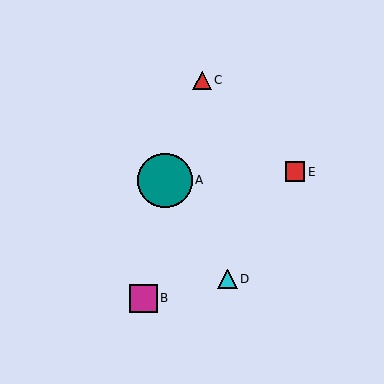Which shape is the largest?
The teal circle (labeled A) is the largest.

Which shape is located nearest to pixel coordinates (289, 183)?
The red square (labeled E) at (295, 172) is nearest to that location.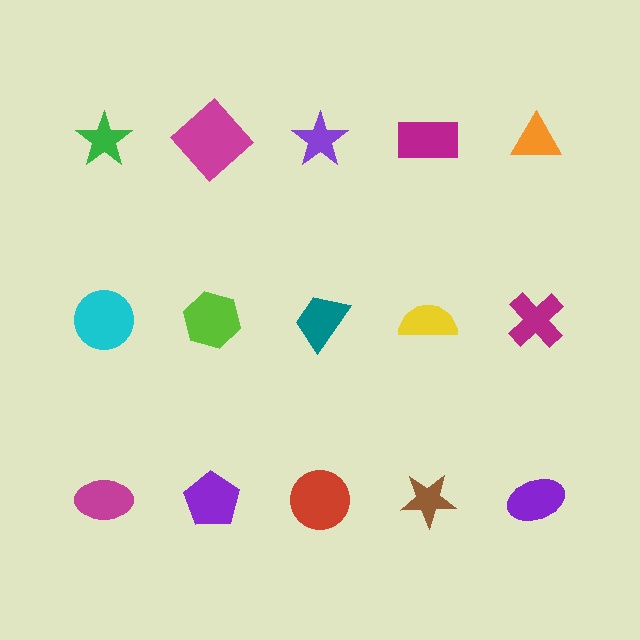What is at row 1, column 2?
A magenta diamond.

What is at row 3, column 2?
A purple pentagon.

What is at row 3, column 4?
A brown star.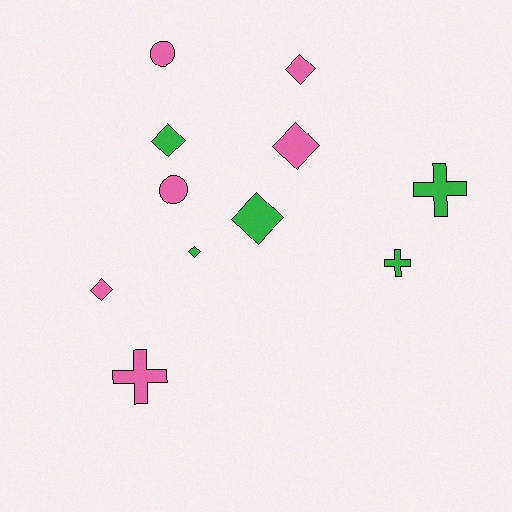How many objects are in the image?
There are 11 objects.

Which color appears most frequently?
Pink, with 6 objects.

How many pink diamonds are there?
There are 3 pink diamonds.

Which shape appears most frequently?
Diamond, with 6 objects.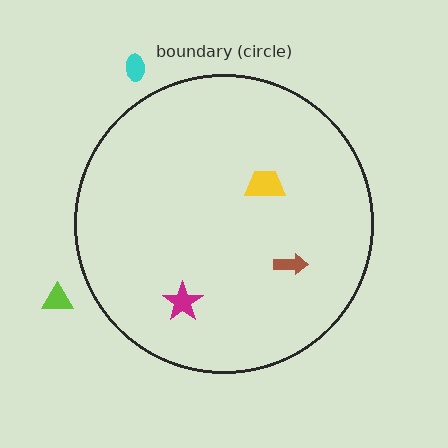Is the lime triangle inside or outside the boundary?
Outside.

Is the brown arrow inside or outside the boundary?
Inside.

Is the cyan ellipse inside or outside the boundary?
Outside.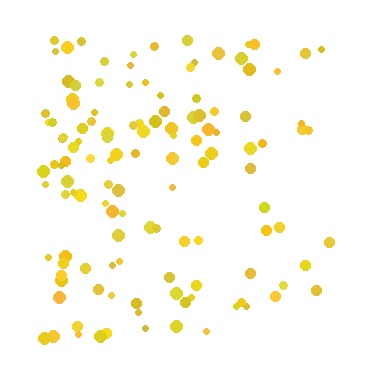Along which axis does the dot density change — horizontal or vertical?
Horizontal.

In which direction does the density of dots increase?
From right to left, with the left side densest.